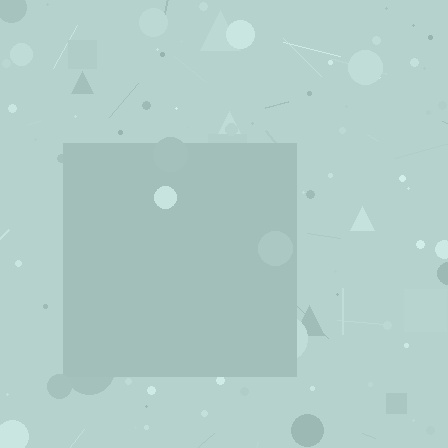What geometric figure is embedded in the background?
A square is embedded in the background.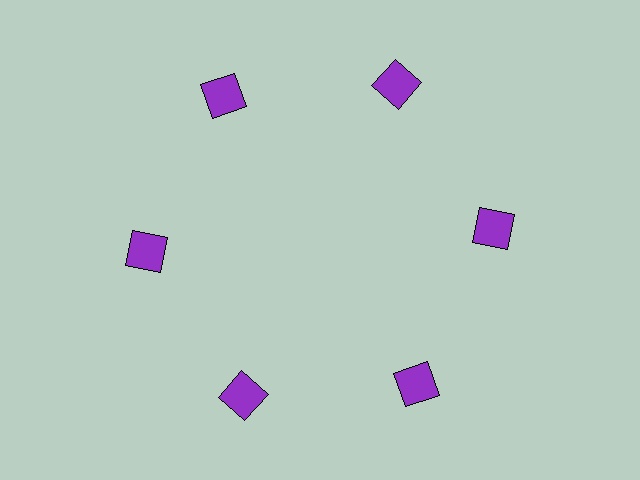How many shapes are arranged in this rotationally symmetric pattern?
There are 6 shapes, arranged in 6 groups of 1.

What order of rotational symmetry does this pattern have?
This pattern has 6-fold rotational symmetry.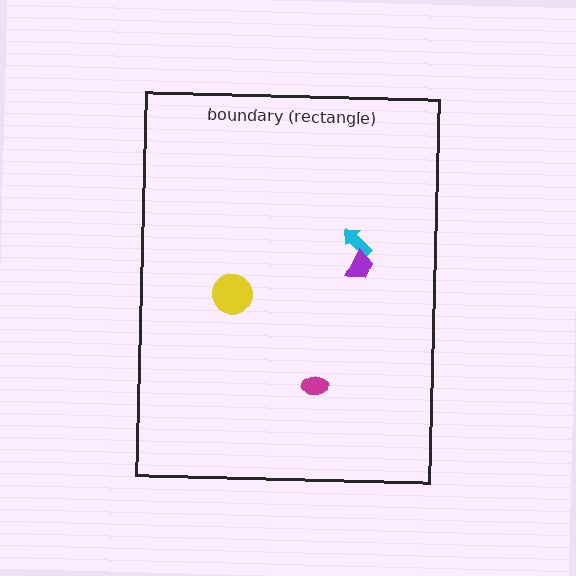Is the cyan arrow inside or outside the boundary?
Inside.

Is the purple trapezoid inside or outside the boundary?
Inside.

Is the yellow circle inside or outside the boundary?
Inside.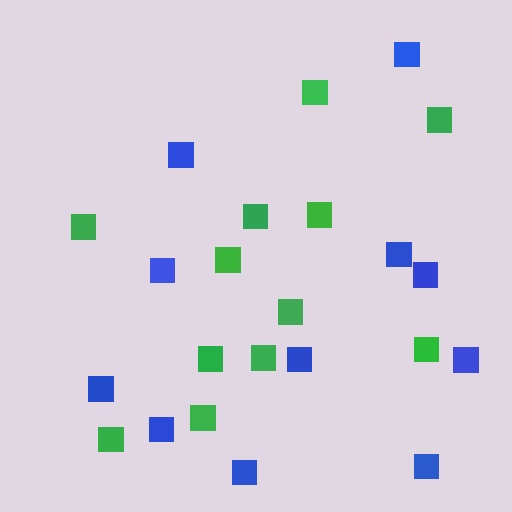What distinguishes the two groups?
There are 2 groups: one group of green squares (12) and one group of blue squares (11).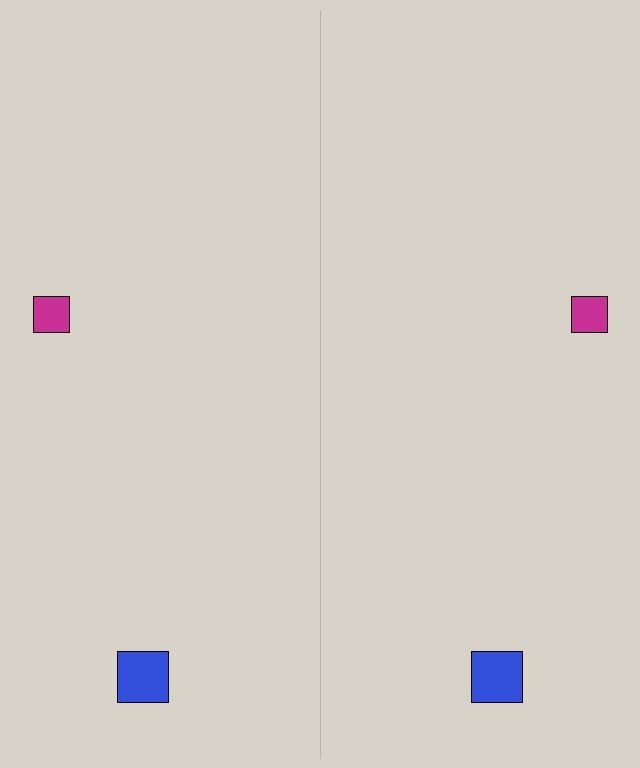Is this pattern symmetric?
Yes, this pattern has bilateral (reflection) symmetry.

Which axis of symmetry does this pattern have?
The pattern has a vertical axis of symmetry running through the center of the image.